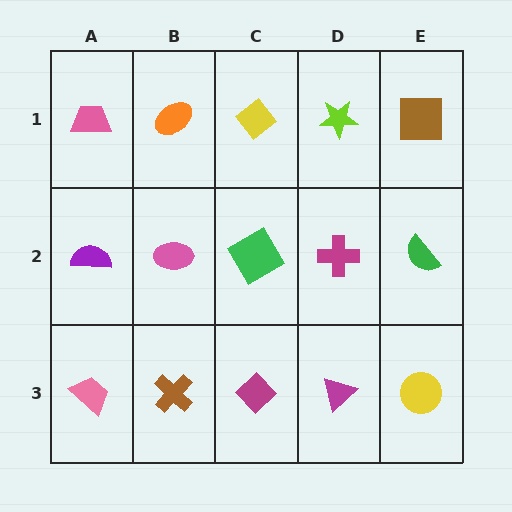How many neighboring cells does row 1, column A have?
2.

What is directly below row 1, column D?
A magenta cross.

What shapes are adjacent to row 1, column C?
A green diamond (row 2, column C), an orange ellipse (row 1, column B), a lime star (row 1, column D).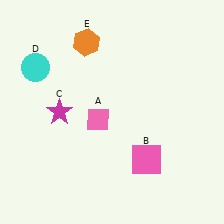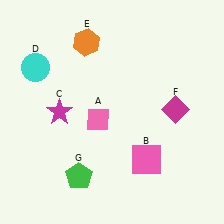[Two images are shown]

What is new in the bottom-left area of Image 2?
A green pentagon (G) was added in the bottom-left area of Image 2.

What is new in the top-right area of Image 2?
A magenta diamond (F) was added in the top-right area of Image 2.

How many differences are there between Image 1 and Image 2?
There are 2 differences between the two images.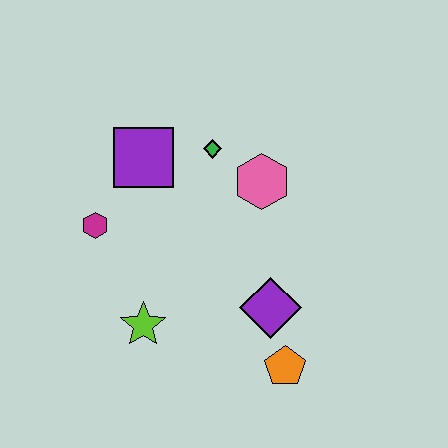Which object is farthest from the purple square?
The orange pentagon is farthest from the purple square.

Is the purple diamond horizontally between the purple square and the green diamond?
No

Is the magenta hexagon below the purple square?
Yes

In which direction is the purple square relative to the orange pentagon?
The purple square is above the orange pentagon.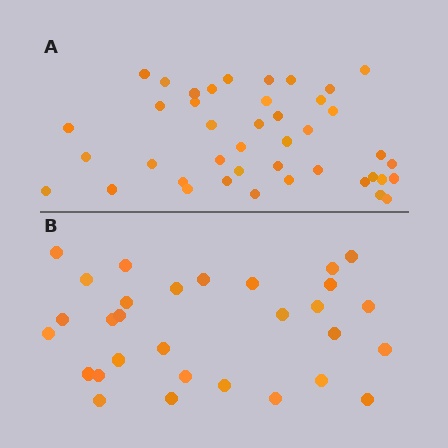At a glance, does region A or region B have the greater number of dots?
Region A (the top region) has more dots.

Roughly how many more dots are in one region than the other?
Region A has roughly 12 or so more dots than region B.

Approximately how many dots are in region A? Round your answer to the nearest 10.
About 40 dots. (The exact count is 42, which rounds to 40.)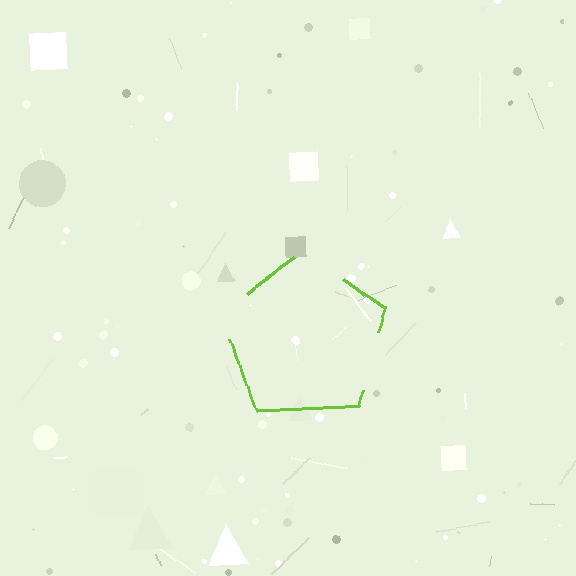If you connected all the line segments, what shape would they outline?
They would outline a pentagon.